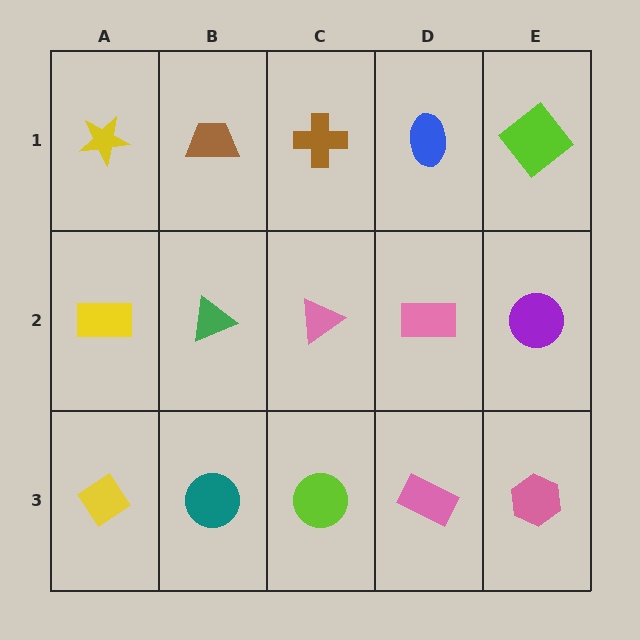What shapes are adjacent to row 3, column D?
A pink rectangle (row 2, column D), a lime circle (row 3, column C), a pink hexagon (row 3, column E).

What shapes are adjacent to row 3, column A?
A yellow rectangle (row 2, column A), a teal circle (row 3, column B).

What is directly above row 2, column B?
A brown trapezoid.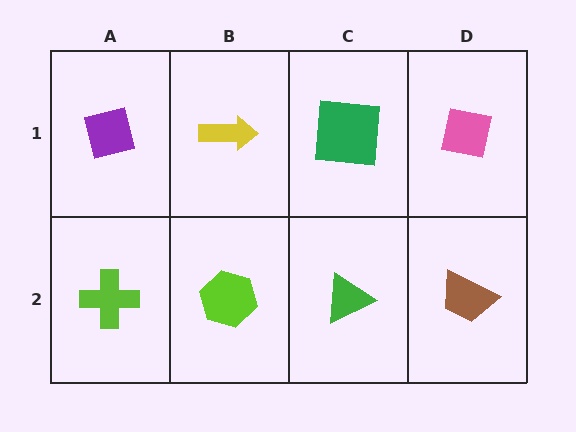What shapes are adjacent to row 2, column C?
A green square (row 1, column C), a lime hexagon (row 2, column B), a brown trapezoid (row 2, column D).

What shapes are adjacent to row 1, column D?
A brown trapezoid (row 2, column D), a green square (row 1, column C).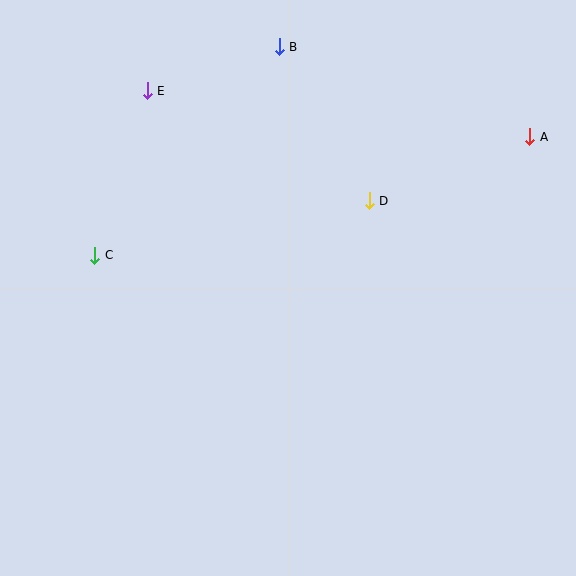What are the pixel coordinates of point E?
Point E is at (147, 91).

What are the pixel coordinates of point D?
Point D is at (369, 201).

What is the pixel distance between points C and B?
The distance between C and B is 278 pixels.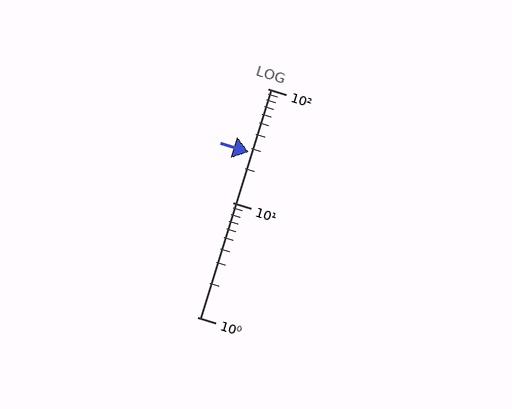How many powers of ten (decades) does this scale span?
The scale spans 2 decades, from 1 to 100.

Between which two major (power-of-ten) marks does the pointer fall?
The pointer is between 10 and 100.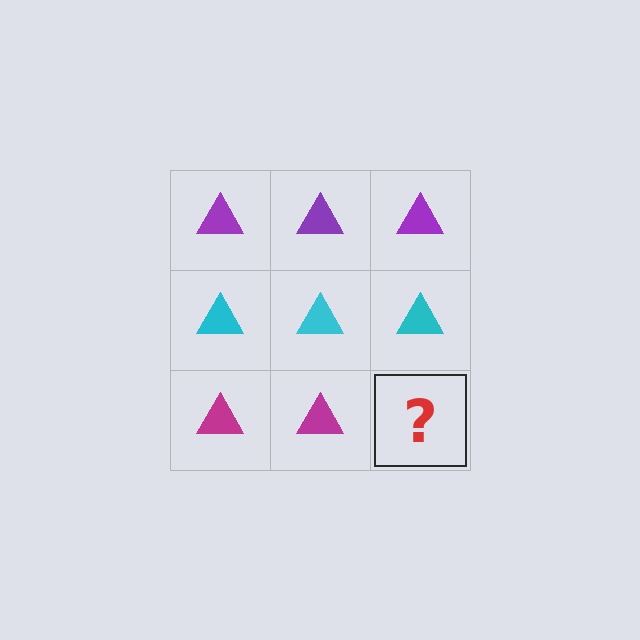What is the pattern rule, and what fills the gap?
The rule is that each row has a consistent color. The gap should be filled with a magenta triangle.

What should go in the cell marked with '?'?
The missing cell should contain a magenta triangle.